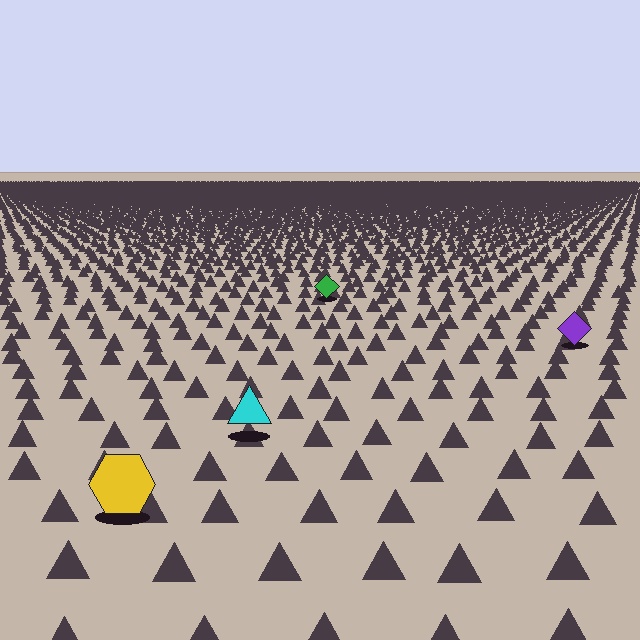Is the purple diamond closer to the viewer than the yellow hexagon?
No. The yellow hexagon is closer — you can tell from the texture gradient: the ground texture is coarser near it.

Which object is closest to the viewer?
The yellow hexagon is closest. The texture marks near it are larger and more spread out.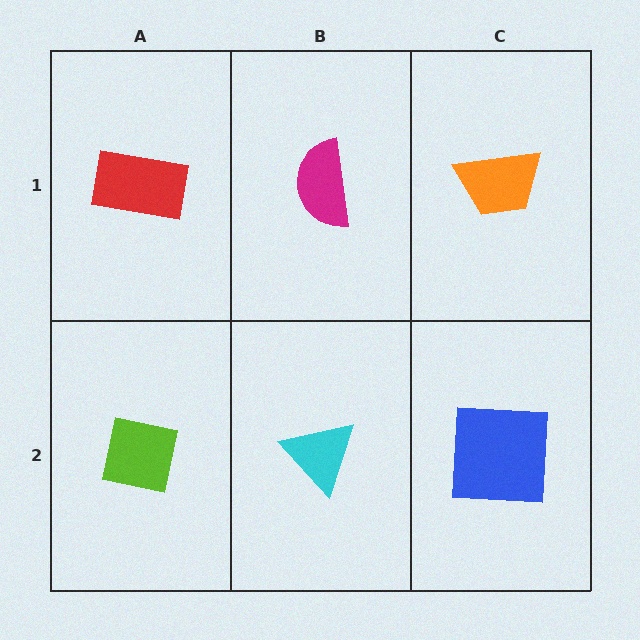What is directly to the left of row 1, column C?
A magenta semicircle.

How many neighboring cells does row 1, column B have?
3.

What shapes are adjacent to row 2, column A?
A red rectangle (row 1, column A), a cyan triangle (row 2, column B).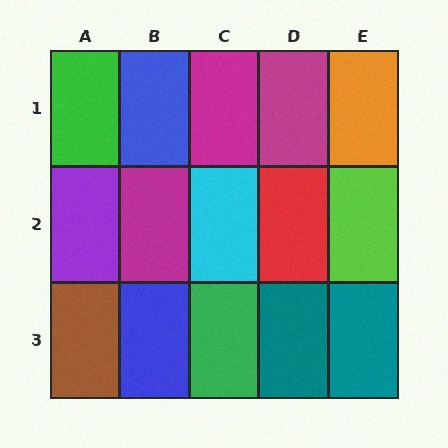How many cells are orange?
1 cell is orange.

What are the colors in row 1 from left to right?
Green, blue, magenta, magenta, orange.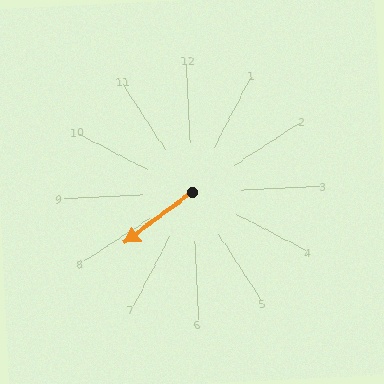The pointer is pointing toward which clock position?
Roughly 8 o'clock.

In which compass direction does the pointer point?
Southwest.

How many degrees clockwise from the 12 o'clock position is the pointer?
Approximately 236 degrees.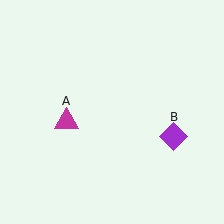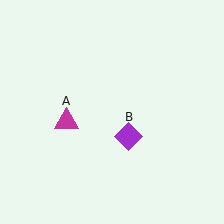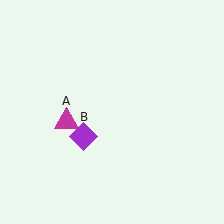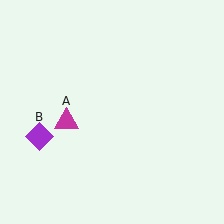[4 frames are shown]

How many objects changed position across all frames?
1 object changed position: purple diamond (object B).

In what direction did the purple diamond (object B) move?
The purple diamond (object B) moved left.